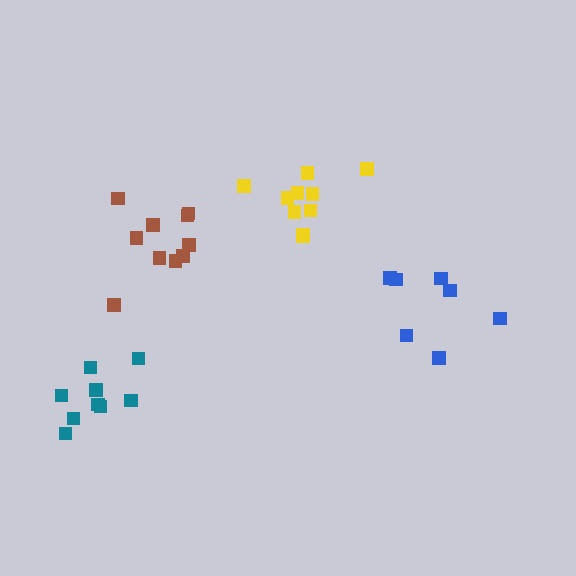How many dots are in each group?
Group 1: 7 dots, Group 2: 10 dots, Group 3: 10 dots, Group 4: 9 dots (36 total).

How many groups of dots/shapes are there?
There are 4 groups.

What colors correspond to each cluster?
The clusters are colored: blue, yellow, brown, teal.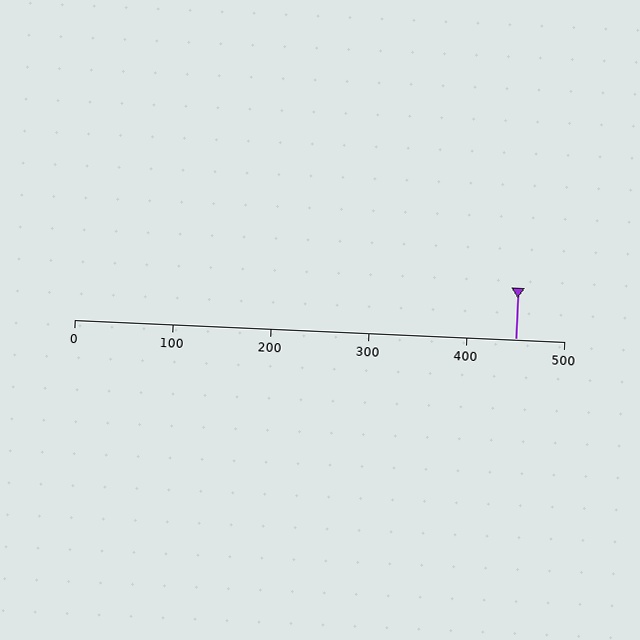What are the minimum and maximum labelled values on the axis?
The axis runs from 0 to 500.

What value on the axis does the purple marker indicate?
The marker indicates approximately 450.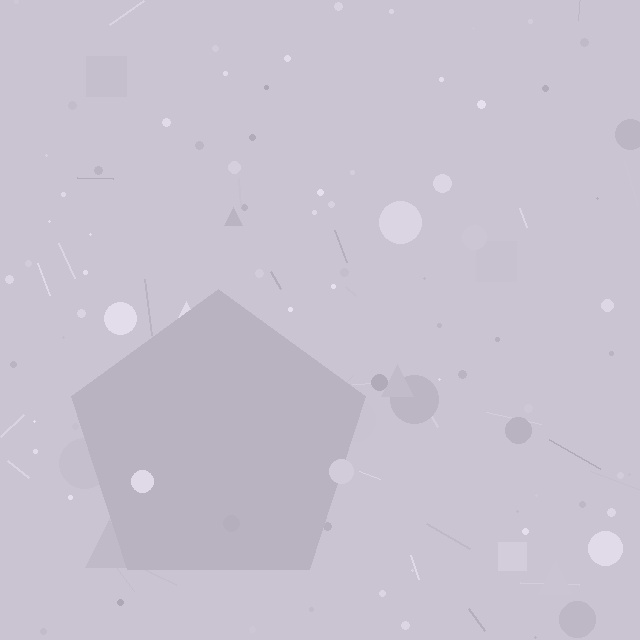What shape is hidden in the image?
A pentagon is hidden in the image.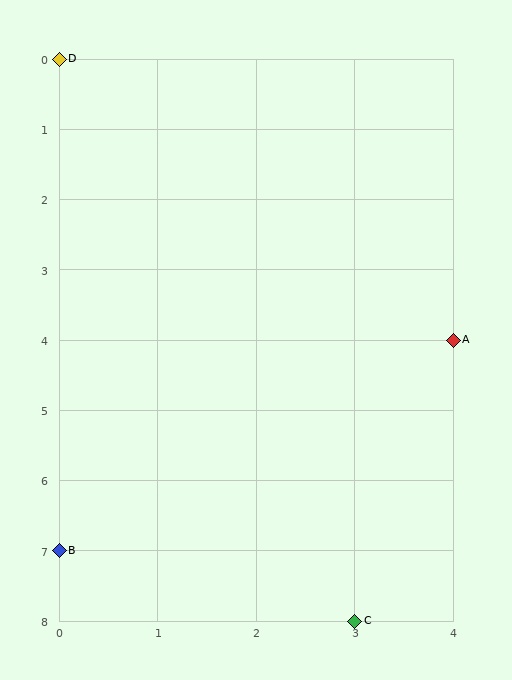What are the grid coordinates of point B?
Point B is at grid coordinates (0, 7).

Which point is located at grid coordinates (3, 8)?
Point C is at (3, 8).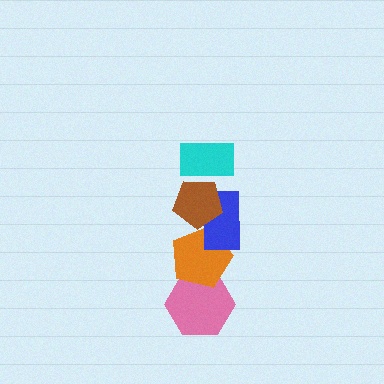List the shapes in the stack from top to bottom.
From top to bottom: the cyan rectangle, the brown pentagon, the blue rectangle, the orange pentagon, the pink hexagon.